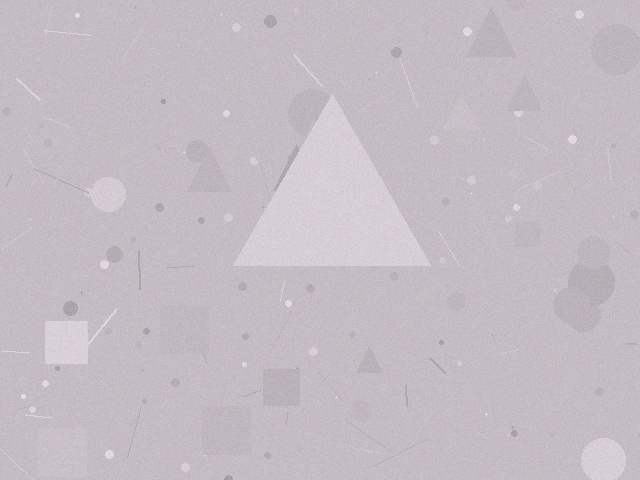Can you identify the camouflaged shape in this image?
The camouflaged shape is a triangle.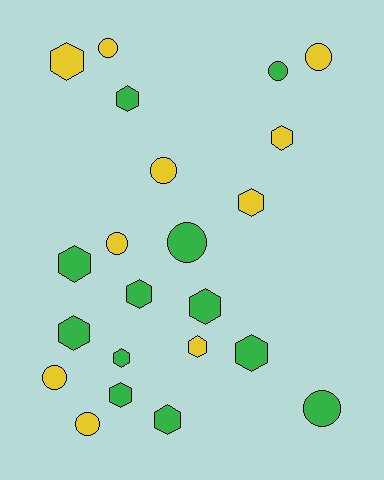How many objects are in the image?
There are 22 objects.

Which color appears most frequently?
Green, with 12 objects.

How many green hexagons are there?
There are 9 green hexagons.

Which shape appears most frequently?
Hexagon, with 13 objects.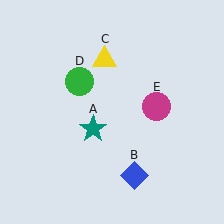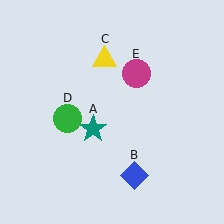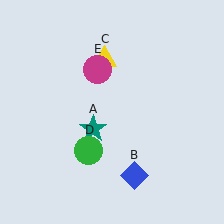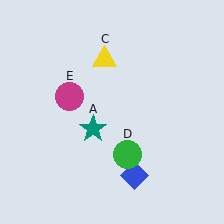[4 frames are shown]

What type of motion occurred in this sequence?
The green circle (object D), magenta circle (object E) rotated counterclockwise around the center of the scene.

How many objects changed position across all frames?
2 objects changed position: green circle (object D), magenta circle (object E).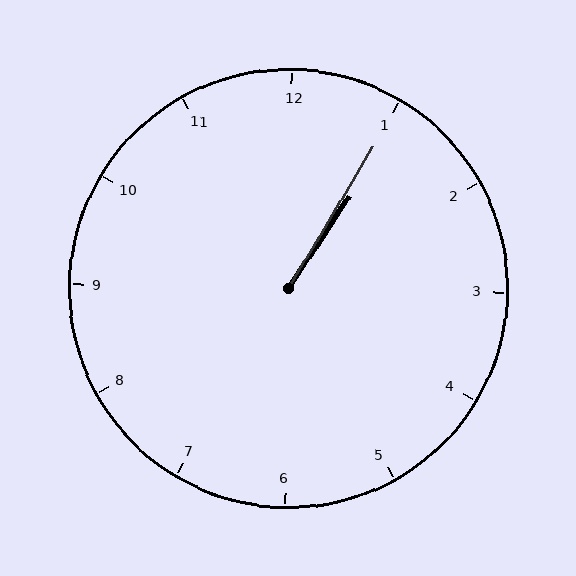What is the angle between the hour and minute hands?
Approximately 2 degrees.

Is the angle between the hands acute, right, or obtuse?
It is acute.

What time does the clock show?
1:05.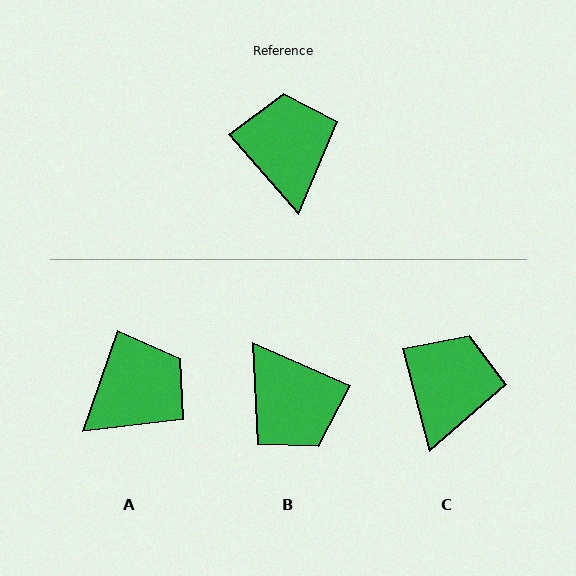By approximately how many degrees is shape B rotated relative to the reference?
Approximately 155 degrees clockwise.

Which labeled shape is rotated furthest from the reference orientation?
B, about 155 degrees away.